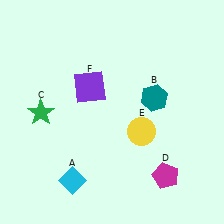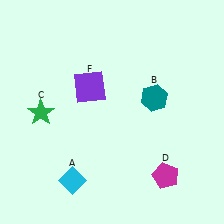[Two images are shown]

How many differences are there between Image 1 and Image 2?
There is 1 difference between the two images.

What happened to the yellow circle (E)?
The yellow circle (E) was removed in Image 2. It was in the bottom-right area of Image 1.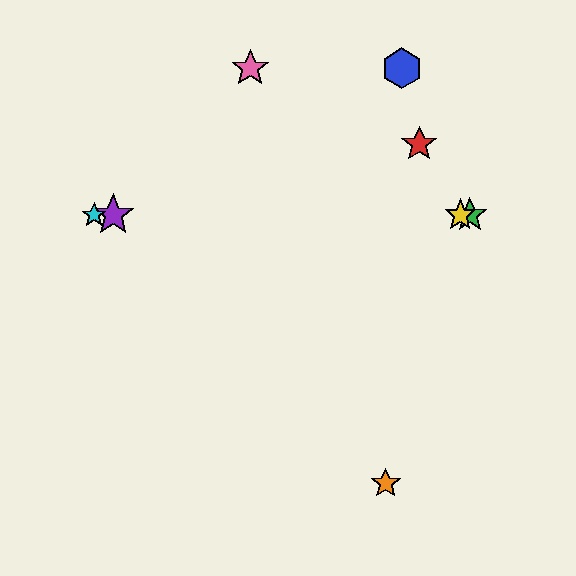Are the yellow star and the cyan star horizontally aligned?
Yes, both are at y≈215.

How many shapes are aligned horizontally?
4 shapes (the green star, the yellow star, the purple star, the cyan star) are aligned horizontally.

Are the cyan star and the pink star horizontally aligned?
No, the cyan star is at y≈215 and the pink star is at y≈68.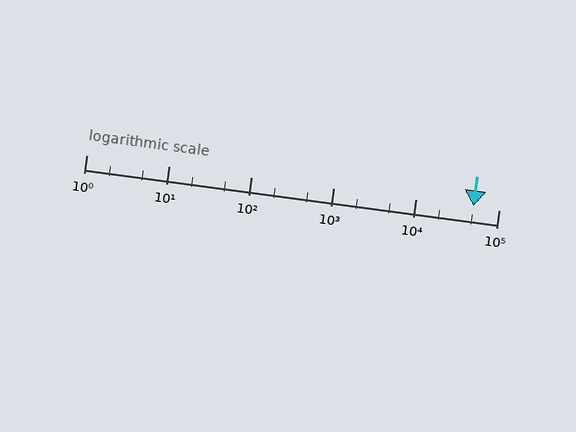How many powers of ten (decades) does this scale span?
The scale spans 5 decades, from 1 to 100000.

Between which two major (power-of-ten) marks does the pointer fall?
The pointer is between 10000 and 100000.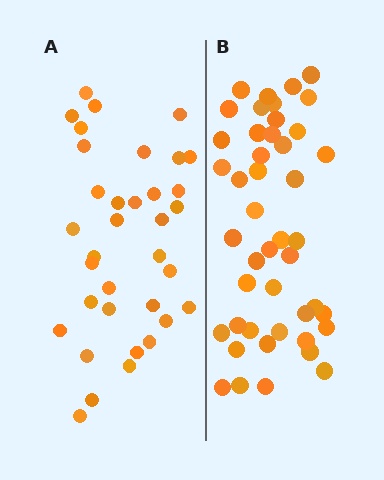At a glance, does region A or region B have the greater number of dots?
Region B (the right region) has more dots.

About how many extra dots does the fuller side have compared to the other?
Region B has roughly 10 or so more dots than region A.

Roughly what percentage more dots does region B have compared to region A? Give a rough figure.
About 30% more.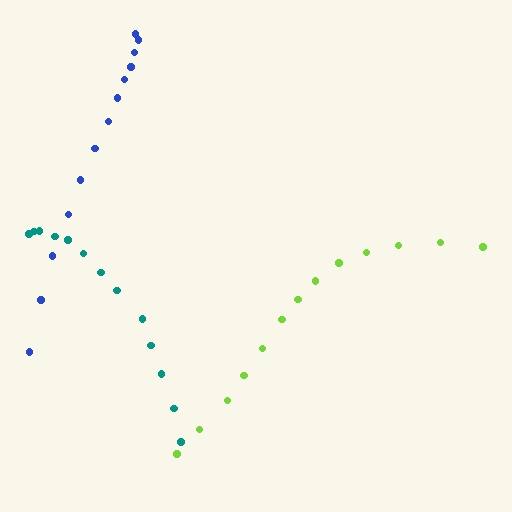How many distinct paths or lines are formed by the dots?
There are 3 distinct paths.